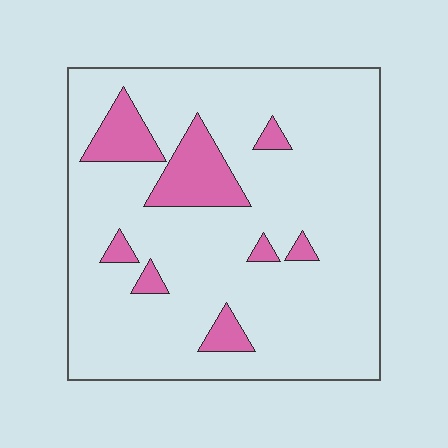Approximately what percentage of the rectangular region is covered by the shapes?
Approximately 15%.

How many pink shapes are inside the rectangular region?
8.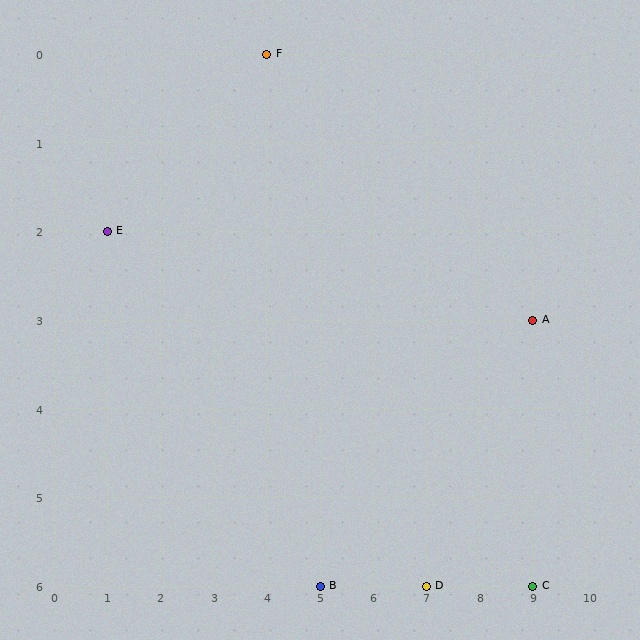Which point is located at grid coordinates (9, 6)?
Point C is at (9, 6).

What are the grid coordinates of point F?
Point F is at grid coordinates (4, 0).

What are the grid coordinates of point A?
Point A is at grid coordinates (9, 3).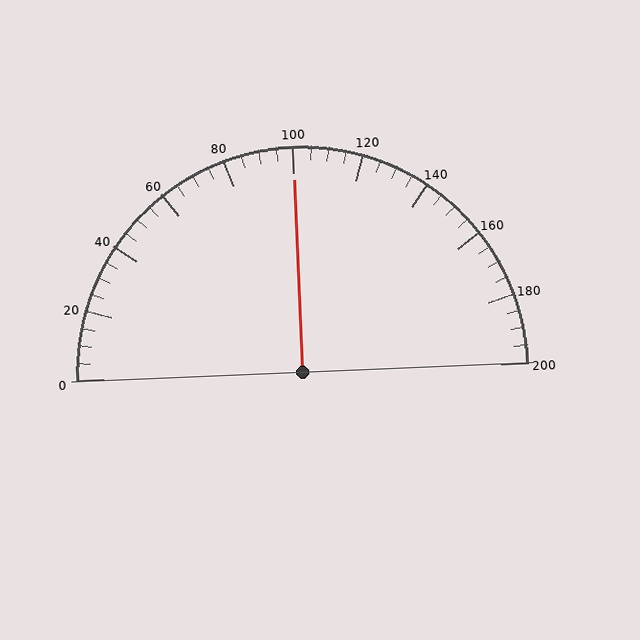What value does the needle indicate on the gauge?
The needle indicates approximately 100.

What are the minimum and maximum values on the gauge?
The gauge ranges from 0 to 200.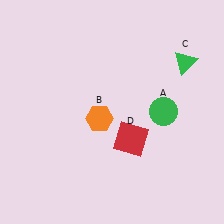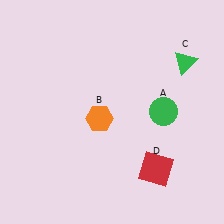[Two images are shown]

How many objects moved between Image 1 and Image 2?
1 object moved between the two images.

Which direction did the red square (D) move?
The red square (D) moved down.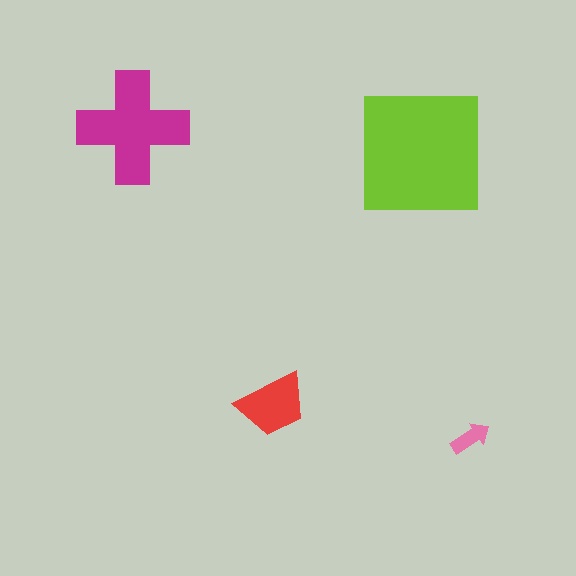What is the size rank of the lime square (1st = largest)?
1st.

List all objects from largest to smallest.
The lime square, the magenta cross, the red trapezoid, the pink arrow.